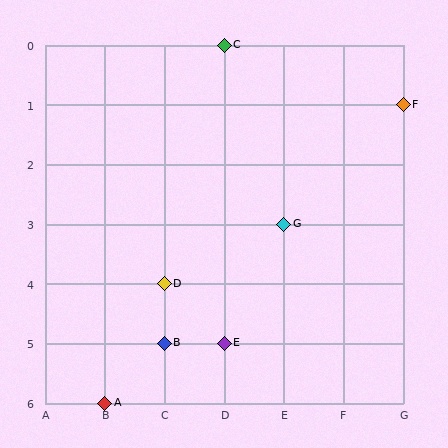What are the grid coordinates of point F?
Point F is at grid coordinates (G, 1).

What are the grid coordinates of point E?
Point E is at grid coordinates (D, 5).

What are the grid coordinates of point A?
Point A is at grid coordinates (B, 6).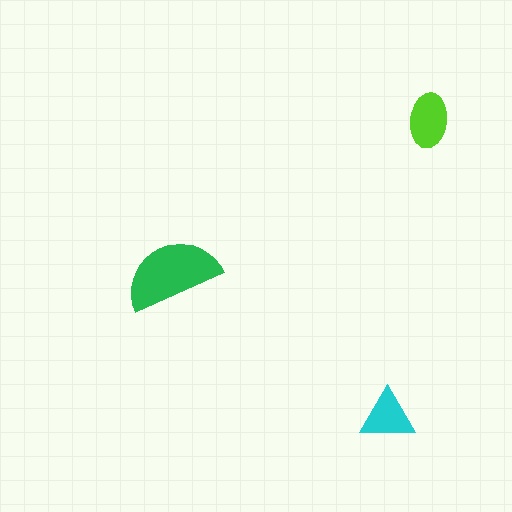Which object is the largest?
The green semicircle.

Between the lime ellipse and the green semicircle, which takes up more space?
The green semicircle.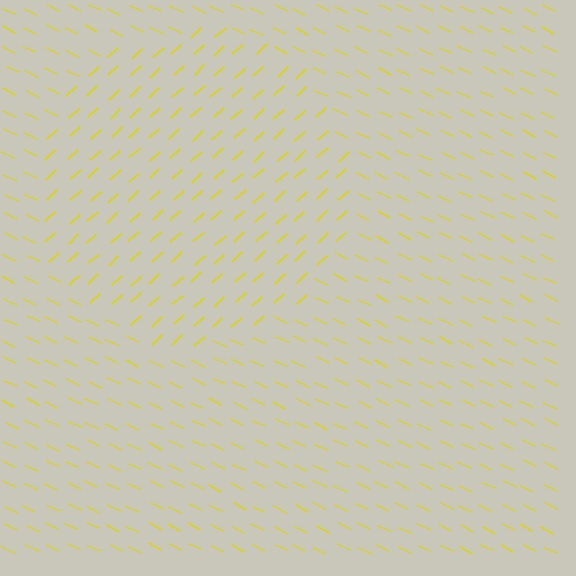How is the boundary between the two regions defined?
The boundary is defined purely by a change in line orientation (approximately 68 degrees difference). All lines are the same color and thickness.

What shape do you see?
I see a circle.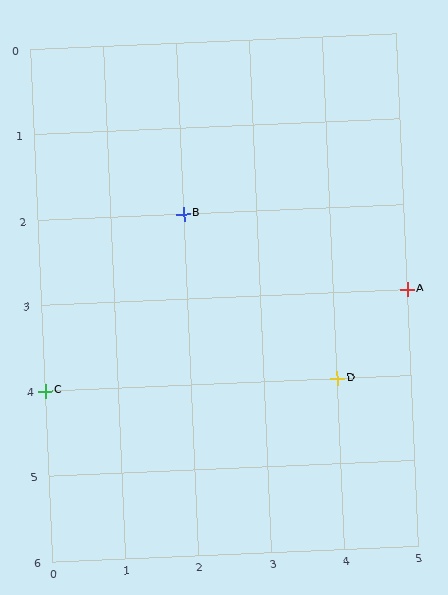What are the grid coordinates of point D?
Point D is at grid coordinates (4, 4).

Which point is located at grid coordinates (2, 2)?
Point B is at (2, 2).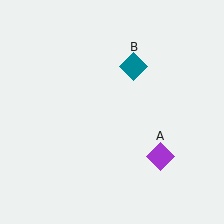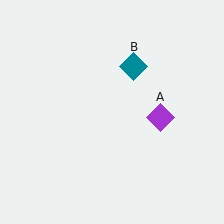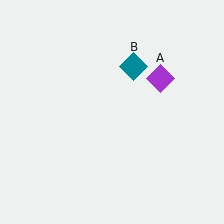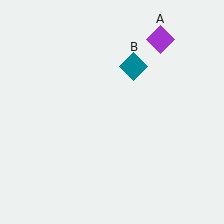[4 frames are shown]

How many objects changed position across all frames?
1 object changed position: purple diamond (object A).